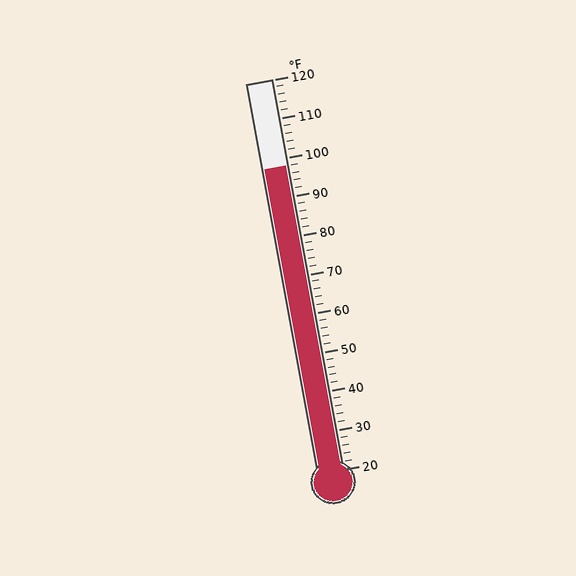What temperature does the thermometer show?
The thermometer shows approximately 98°F.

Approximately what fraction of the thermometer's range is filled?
The thermometer is filled to approximately 80% of its range.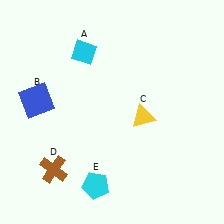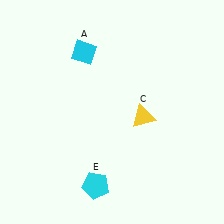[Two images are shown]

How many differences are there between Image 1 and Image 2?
There are 2 differences between the two images.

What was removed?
The brown cross (D), the blue square (B) were removed in Image 2.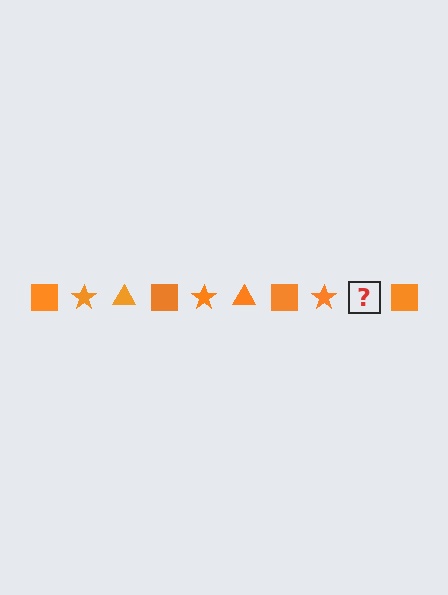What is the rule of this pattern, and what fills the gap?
The rule is that the pattern cycles through square, star, triangle shapes in orange. The gap should be filled with an orange triangle.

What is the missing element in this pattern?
The missing element is an orange triangle.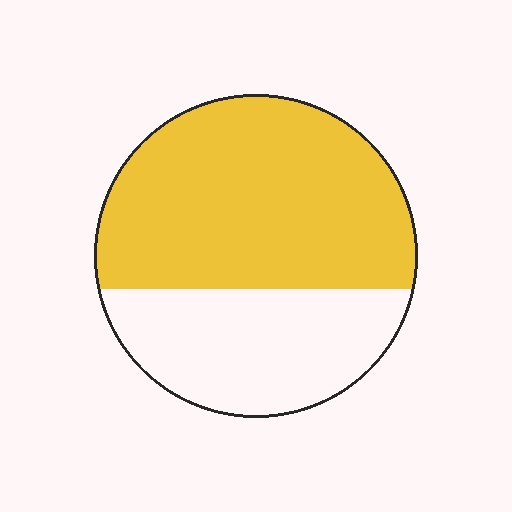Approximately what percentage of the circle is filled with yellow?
Approximately 65%.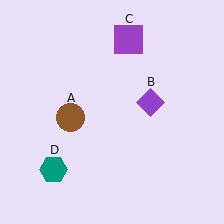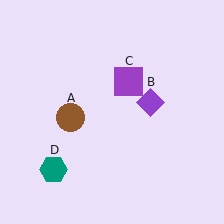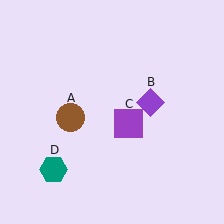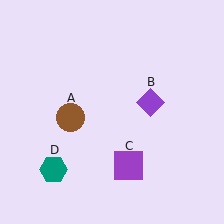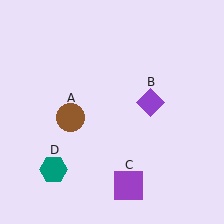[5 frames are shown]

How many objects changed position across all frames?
1 object changed position: purple square (object C).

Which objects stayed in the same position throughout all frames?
Brown circle (object A) and purple diamond (object B) and teal hexagon (object D) remained stationary.